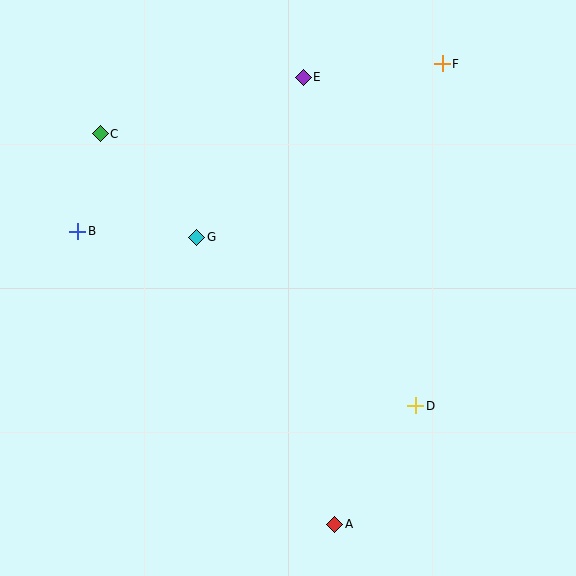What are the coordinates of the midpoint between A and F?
The midpoint between A and F is at (388, 294).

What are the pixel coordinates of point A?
Point A is at (335, 524).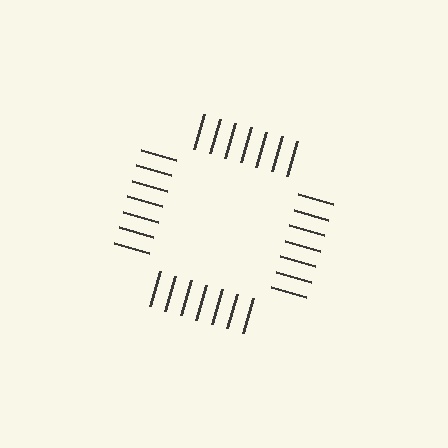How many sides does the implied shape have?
4 sides — the line-ends trace a square.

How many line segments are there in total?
28 — 7 along each of the 4 edges.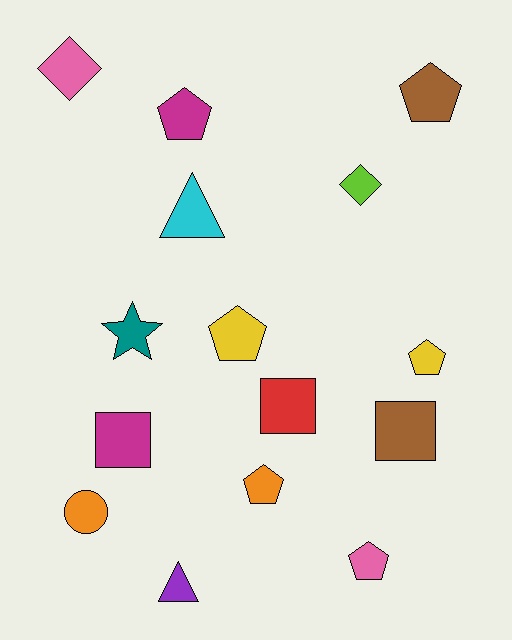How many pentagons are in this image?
There are 6 pentagons.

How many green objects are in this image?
There are no green objects.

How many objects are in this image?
There are 15 objects.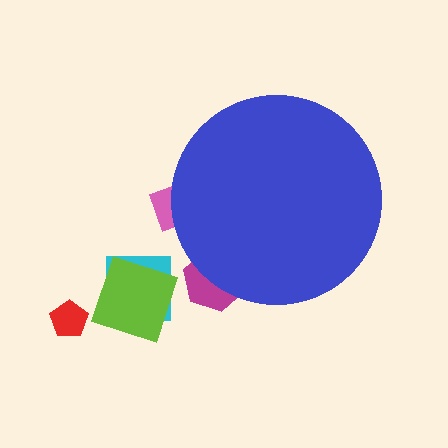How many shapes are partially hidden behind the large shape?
2 shapes are partially hidden.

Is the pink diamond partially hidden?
Yes, the pink diamond is partially hidden behind the blue circle.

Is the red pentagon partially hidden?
No, the red pentagon is fully visible.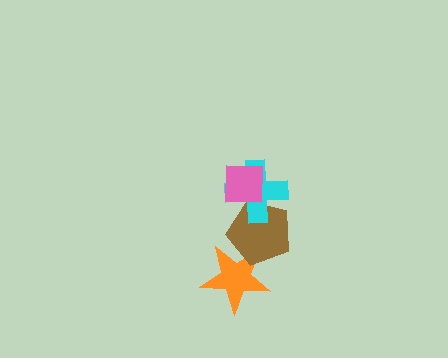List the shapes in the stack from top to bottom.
From top to bottom: the pink square, the cyan cross, the brown pentagon, the orange star.